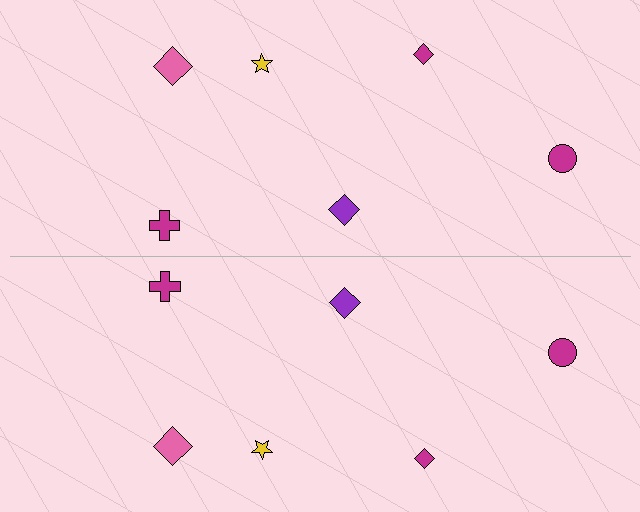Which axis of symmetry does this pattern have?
The pattern has a horizontal axis of symmetry running through the center of the image.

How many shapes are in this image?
There are 12 shapes in this image.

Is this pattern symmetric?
Yes, this pattern has bilateral (reflection) symmetry.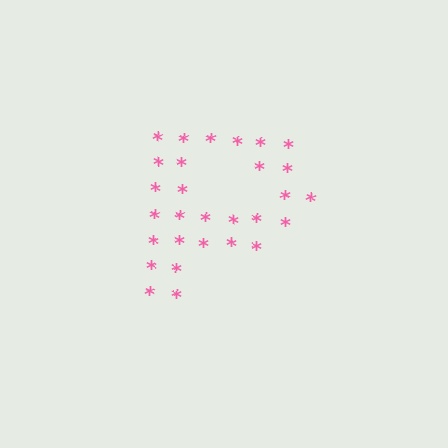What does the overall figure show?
The overall figure shows the letter P.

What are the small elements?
The small elements are asterisks.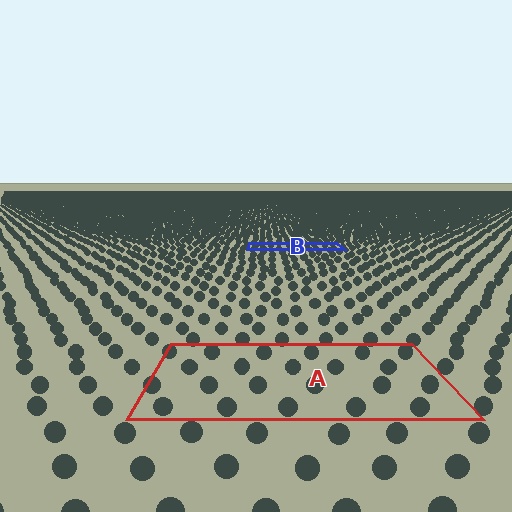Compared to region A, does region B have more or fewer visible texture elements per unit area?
Region B has more texture elements per unit area — they are packed more densely because it is farther away.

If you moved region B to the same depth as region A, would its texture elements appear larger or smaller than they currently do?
They would appear larger. At a closer depth, the same texture elements are projected at a bigger on-screen size.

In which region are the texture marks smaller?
The texture marks are smaller in region B, because it is farther away.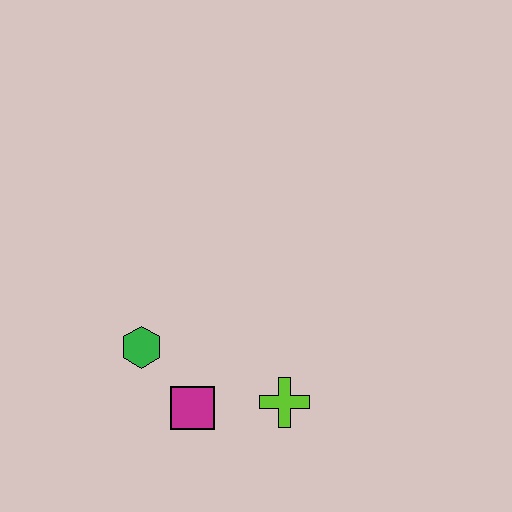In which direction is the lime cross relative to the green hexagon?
The lime cross is to the right of the green hexagon.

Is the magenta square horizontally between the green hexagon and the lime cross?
Yes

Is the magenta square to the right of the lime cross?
No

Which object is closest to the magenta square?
The green hexagon is closest to the magenta square.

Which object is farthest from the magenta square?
The lime cross is farthest from the magenta square.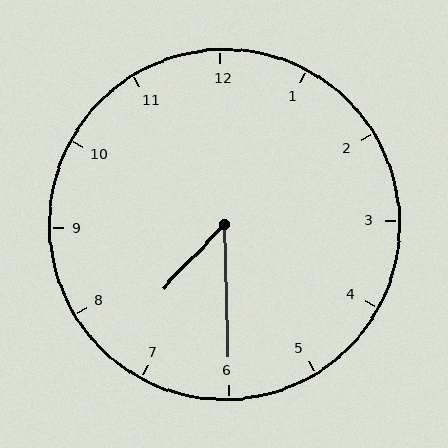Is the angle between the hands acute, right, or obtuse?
It is acute.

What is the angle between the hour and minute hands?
Approximately 45 degrees.